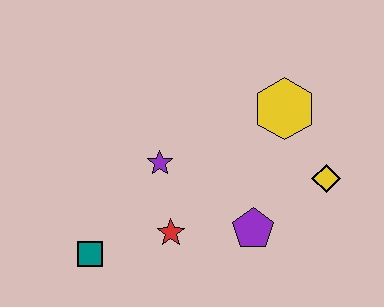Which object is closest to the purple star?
The red star is closest to the purple star.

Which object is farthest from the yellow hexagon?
The teal square is farthest from the yellow hexagon.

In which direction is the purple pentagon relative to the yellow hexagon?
The purple pentagon is below the yellow hexagon.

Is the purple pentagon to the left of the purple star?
No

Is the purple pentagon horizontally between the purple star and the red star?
No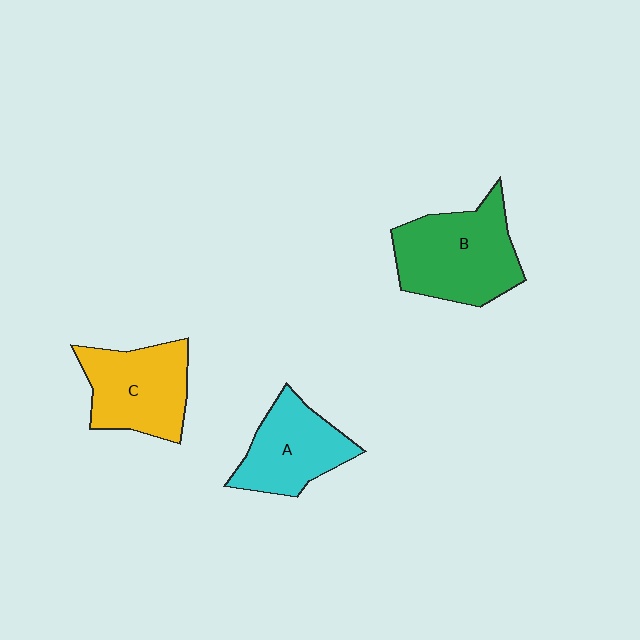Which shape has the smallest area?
Shape A (cyan).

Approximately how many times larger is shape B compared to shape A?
Approximately 1.3 times.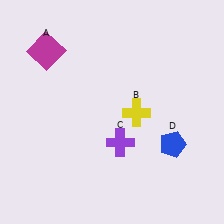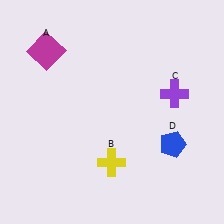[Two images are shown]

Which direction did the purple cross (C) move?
The purple cross (C) moved right.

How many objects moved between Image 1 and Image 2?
2 objects moved between the two images.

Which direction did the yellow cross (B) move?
The yellow cross (B) moved down.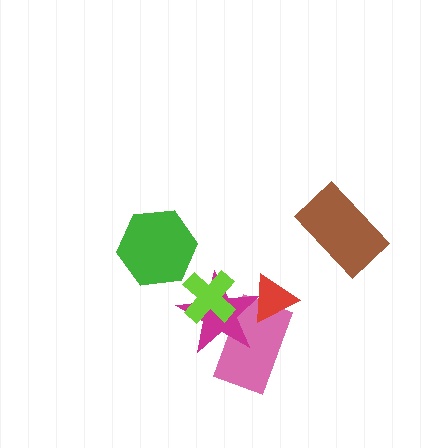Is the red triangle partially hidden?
No, no other shape covers it.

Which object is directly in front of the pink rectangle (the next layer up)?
The magenta star is directly in front of the pink rectangle.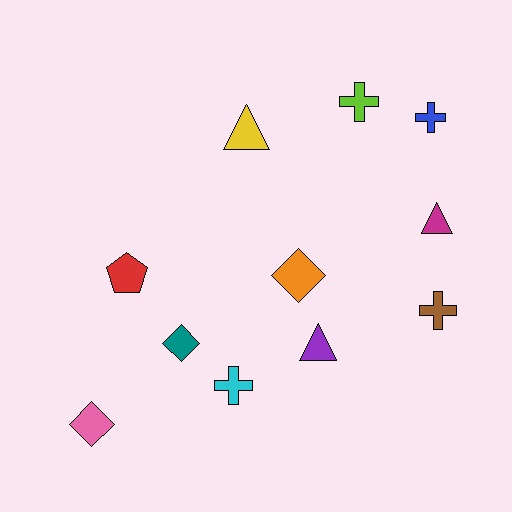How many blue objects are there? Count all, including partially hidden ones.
There is 1 blue object.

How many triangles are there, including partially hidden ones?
There are 3 triangles.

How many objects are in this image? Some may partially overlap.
There are 11 objects.